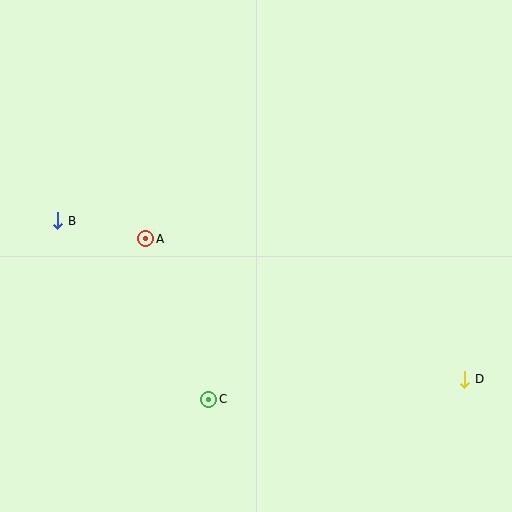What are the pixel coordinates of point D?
Point D is at (465, 379).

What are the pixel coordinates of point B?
Point B is at (58, 221).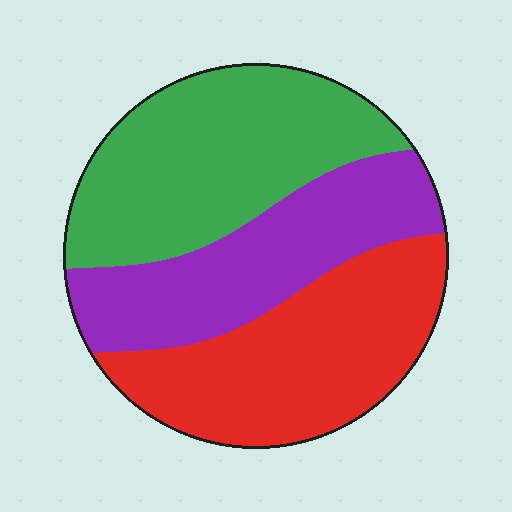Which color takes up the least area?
Purple, at roughly 30%.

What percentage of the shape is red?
Red takes up between a third and a half of the shape.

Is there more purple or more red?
Red.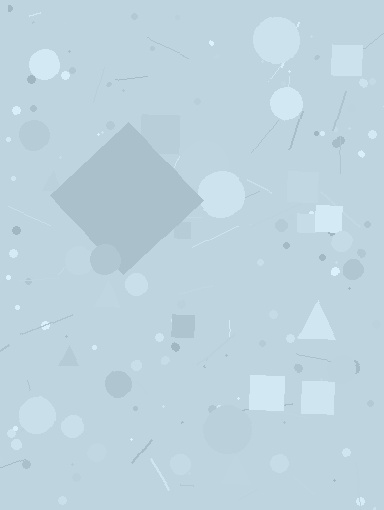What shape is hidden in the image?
A diamond is hidden in the image.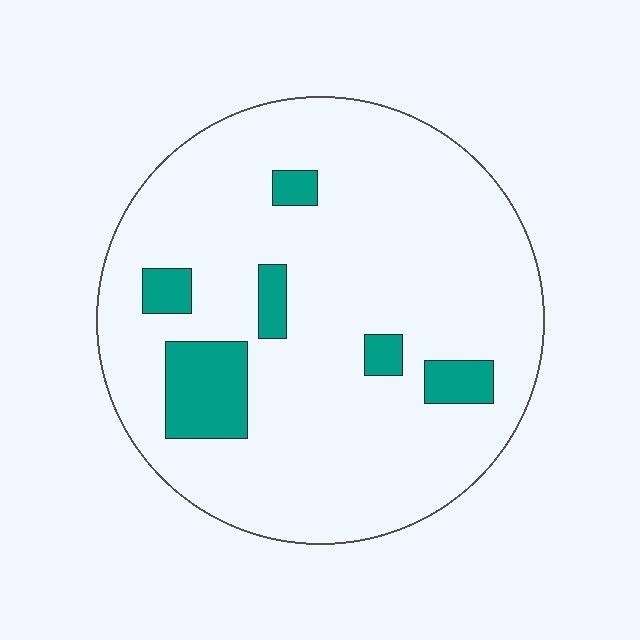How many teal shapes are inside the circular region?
6.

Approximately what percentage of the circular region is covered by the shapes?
Approximately 10%.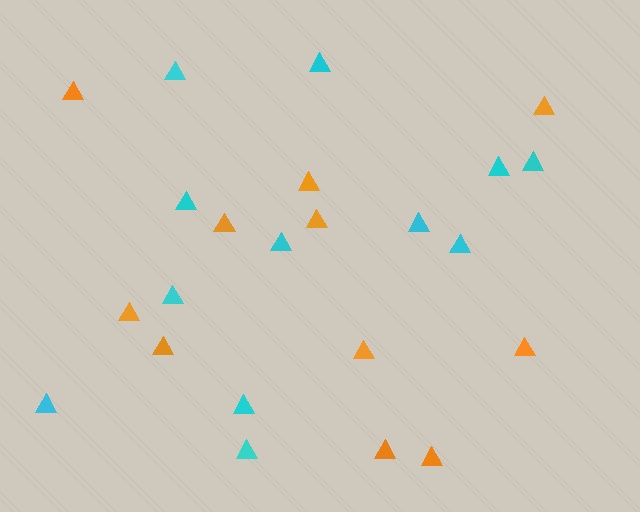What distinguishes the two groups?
There are 2 groups: one group of orange triangles (11) and one group of cyan triangles (12).